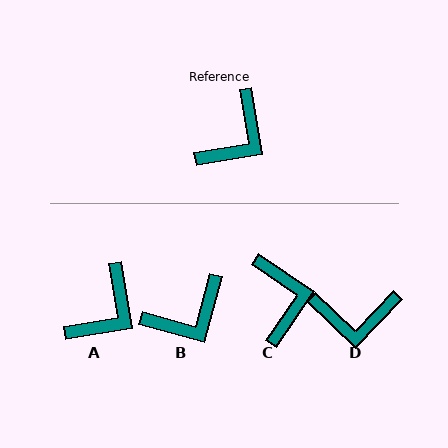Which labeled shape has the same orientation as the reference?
A.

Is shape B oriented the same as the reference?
No, it is off by about 25 degrees.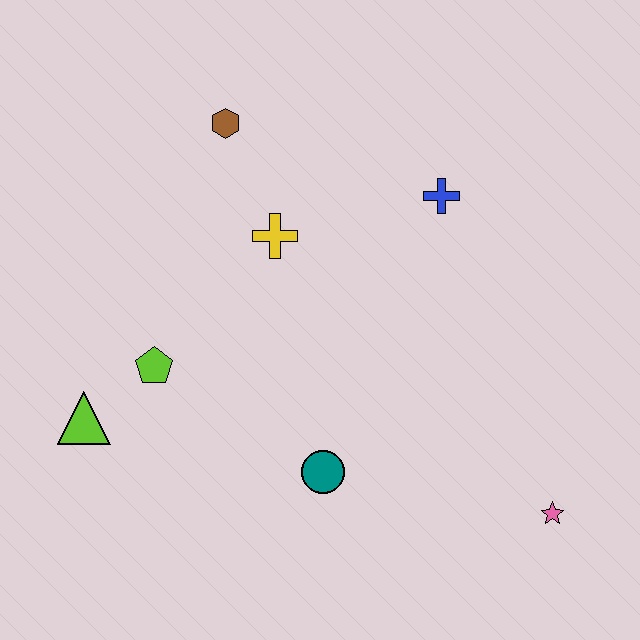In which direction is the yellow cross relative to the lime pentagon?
The yellow cross is above the lime pentagon.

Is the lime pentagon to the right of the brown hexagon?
No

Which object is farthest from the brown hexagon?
The pink star is farthest from the brown hexagon.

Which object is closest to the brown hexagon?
The yellow cross is closest to the brown hexagon.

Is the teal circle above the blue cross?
No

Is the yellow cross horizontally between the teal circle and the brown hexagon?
Yes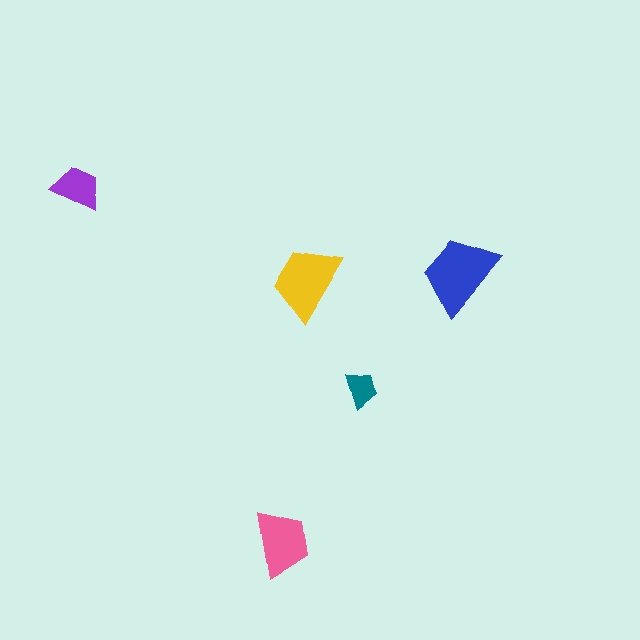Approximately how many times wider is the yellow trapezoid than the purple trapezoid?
About 1.5 times wider.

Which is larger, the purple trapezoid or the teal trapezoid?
The purple one.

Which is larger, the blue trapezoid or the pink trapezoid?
The blue one.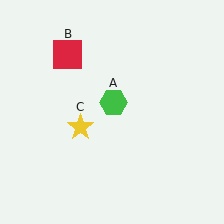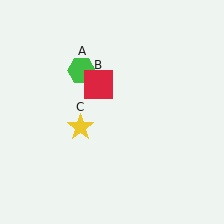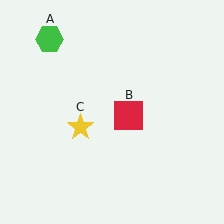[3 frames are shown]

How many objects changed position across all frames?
2 objects changed position: green hexagon (object A), red square (object B).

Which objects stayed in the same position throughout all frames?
Yellow star (object C) remained stationary.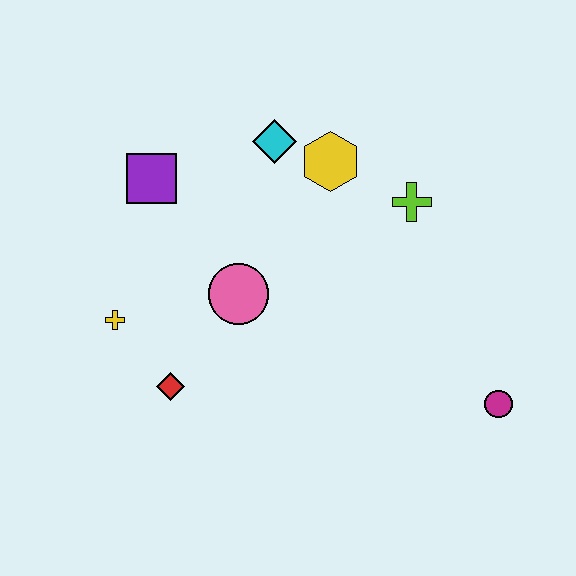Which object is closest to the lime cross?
The yellow hexagon is closest to the lime cross.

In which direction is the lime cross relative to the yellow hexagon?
The lime cross is to the right of the yellow hexagon.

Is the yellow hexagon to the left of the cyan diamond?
No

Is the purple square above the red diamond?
Yes